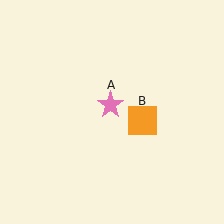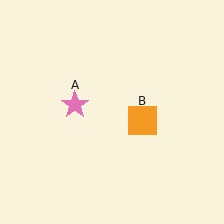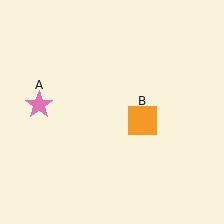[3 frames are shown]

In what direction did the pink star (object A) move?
The pink star (object A) moved left.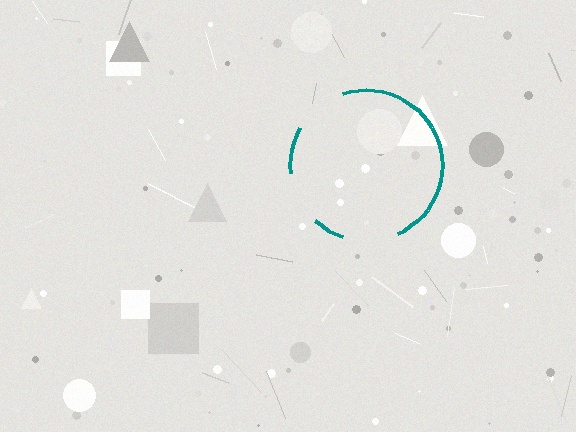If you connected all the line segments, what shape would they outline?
They would outline a circle.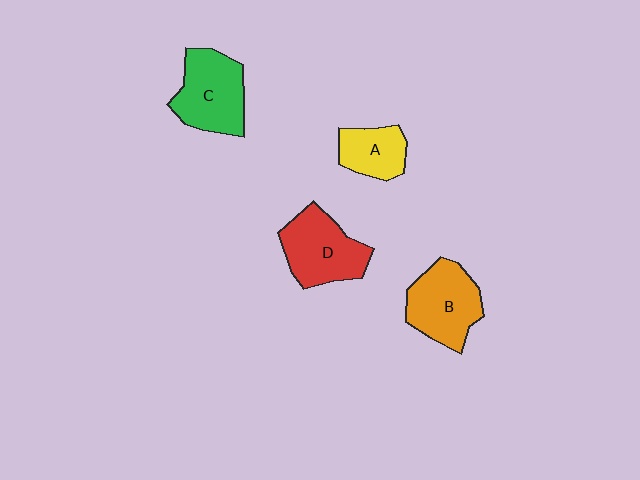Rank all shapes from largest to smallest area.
From largest to smallest: C (green), D (red), B (orange), A (yellow).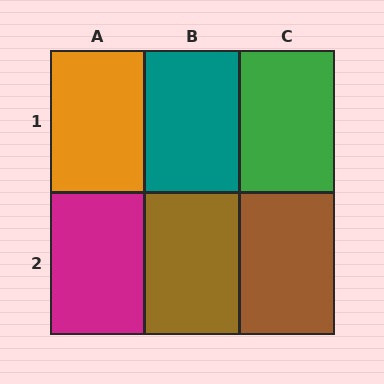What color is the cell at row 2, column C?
Brown.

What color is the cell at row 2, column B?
Brown.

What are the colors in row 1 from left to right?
Orange, teal, green.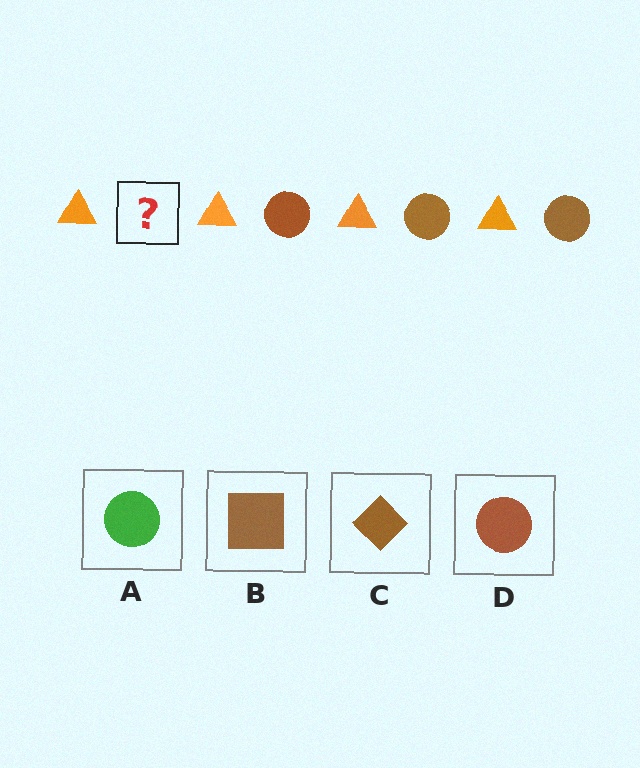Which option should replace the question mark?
Option D.